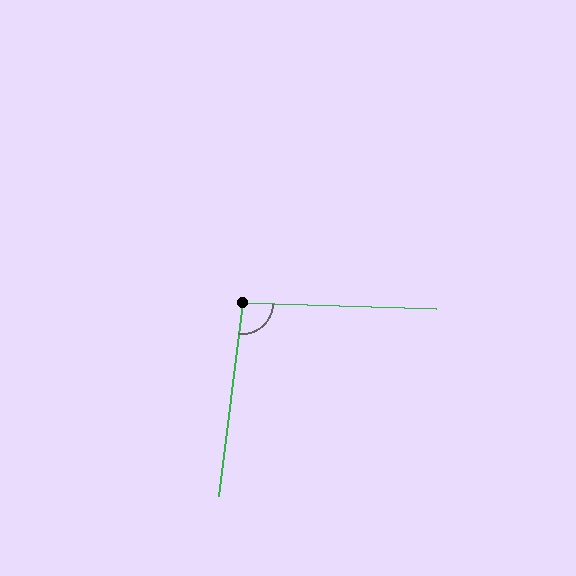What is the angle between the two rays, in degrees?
Approximately 95 degrees.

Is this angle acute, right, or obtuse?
It is obtuse.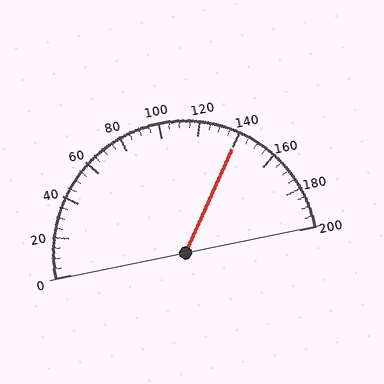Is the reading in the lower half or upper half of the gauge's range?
The reading is in the upper half of the range (0 to 200).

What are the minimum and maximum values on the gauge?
The gauge ranges from 0 to 200.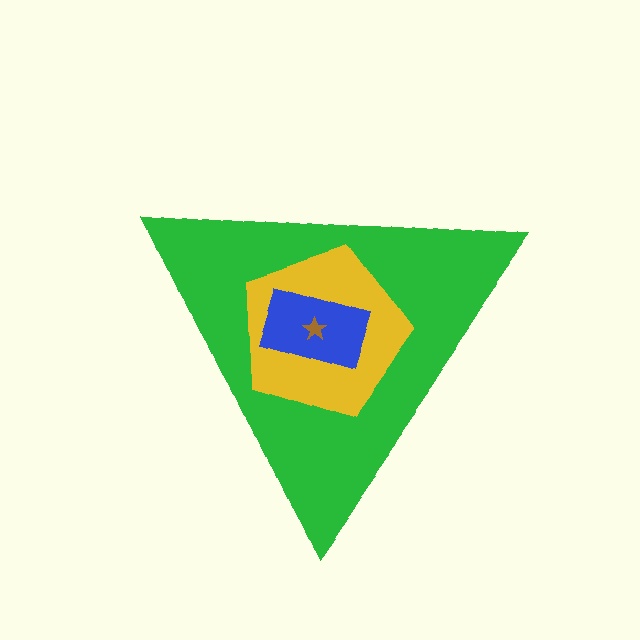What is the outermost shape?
The green triangle.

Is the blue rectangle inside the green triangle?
Yes.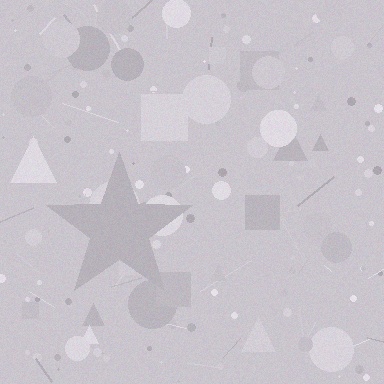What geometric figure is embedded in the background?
A star is embedded in the background.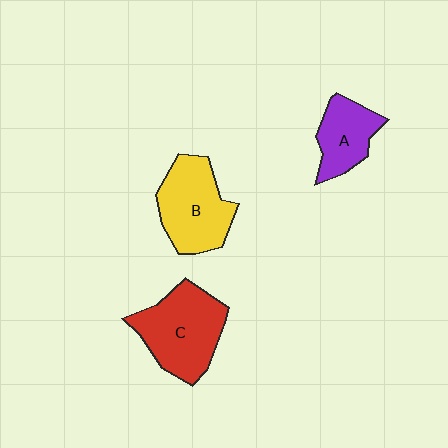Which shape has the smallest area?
Shape A (purple).